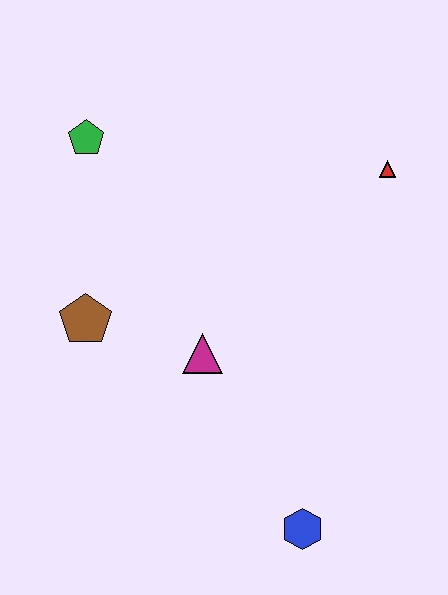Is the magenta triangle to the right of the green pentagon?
Yes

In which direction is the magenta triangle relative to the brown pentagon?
The magenta triangle is to the right of the brown pentagon.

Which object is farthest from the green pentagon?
The blue hexagon is farthest from the green pentagon.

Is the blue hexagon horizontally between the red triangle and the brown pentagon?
Yes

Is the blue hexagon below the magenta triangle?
Yes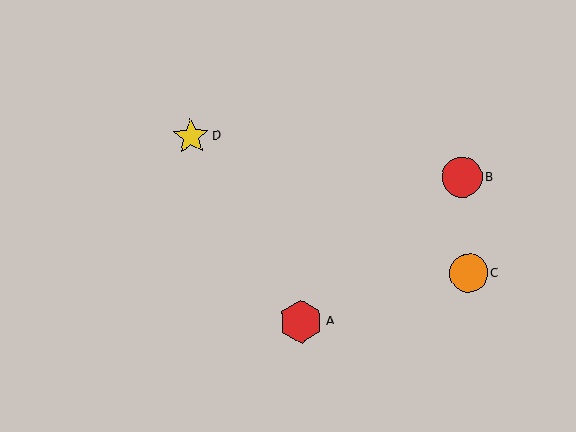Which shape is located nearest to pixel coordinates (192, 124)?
The yellow star (labeled D) at (191, 137) is nearest to that location.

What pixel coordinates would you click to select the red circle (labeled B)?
Click at (462, 177) to select the red circle B.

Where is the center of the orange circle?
The center of the orange circle is at (468, 273).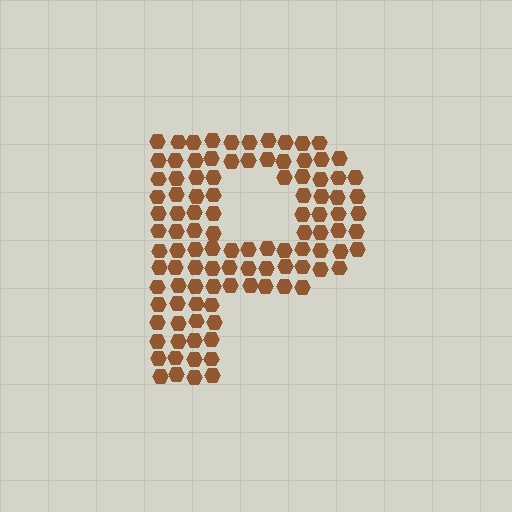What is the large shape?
The large shape is the letter P.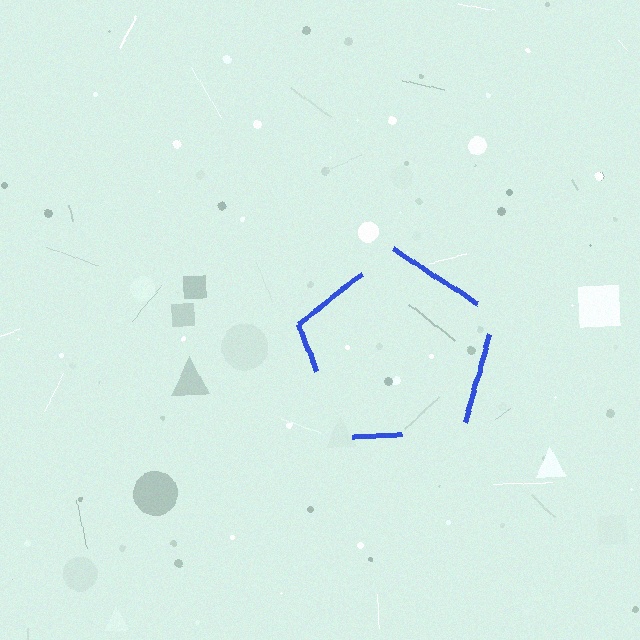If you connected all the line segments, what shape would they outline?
They would outline a pentagon.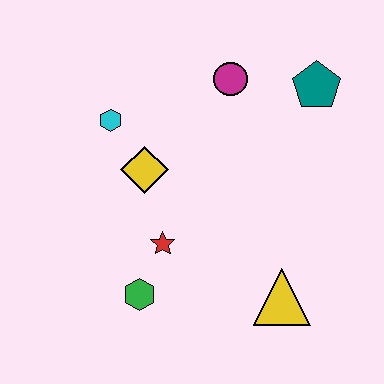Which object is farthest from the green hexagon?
The teal pentagon is farthest from the green hexagon.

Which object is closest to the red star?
The green hexagon is closest to the red star.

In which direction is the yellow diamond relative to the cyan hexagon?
The yellow diamond is below the cyan hexagon.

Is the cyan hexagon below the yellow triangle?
No